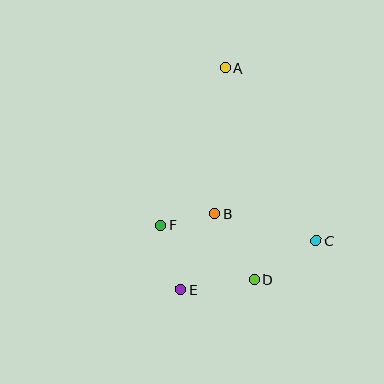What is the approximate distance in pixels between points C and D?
The distance between C and D is approximately 73 pixels.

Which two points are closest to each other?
Points B and F are closest to each other.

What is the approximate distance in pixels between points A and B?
The distance between A and B is approximately 146 pixels.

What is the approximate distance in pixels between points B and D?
The distance between B and D is approximately 77 pixels.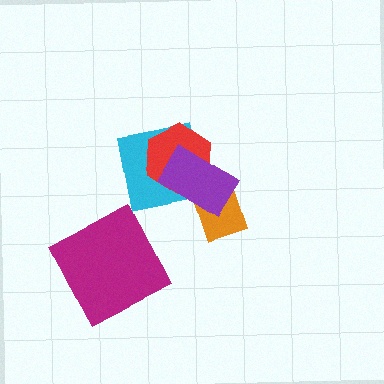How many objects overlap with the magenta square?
0 objects overlap with the magenta square.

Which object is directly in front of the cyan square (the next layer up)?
The red hexagon is directly in front of the cyan square.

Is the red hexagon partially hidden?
Yes, it is partially covered by another shape.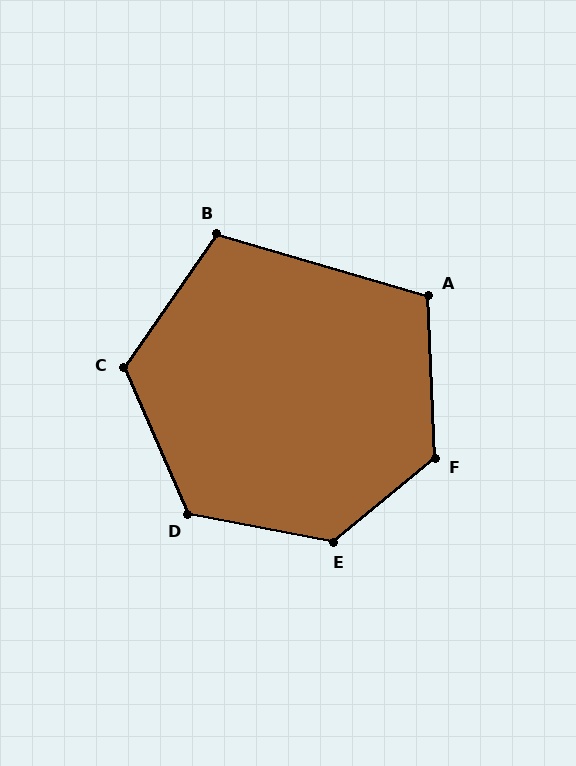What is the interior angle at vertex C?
Approximately 122 degrees (obtuse).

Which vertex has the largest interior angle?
E, at approximately 130 degrees.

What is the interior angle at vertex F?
Approximately 127 degrees (obtuse).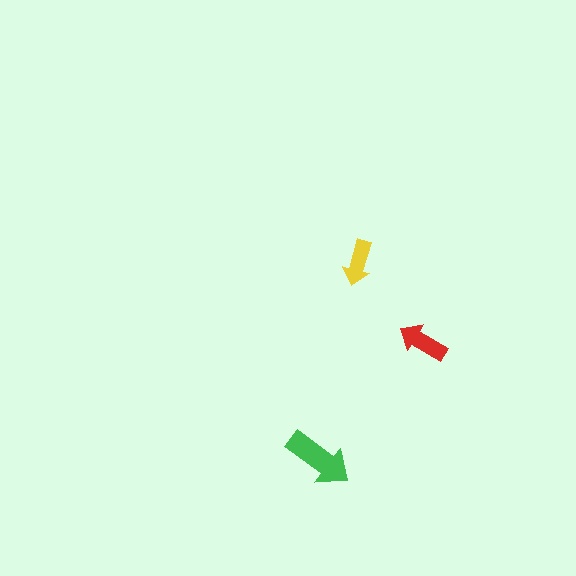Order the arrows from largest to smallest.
the green one, the red one, the yellow one.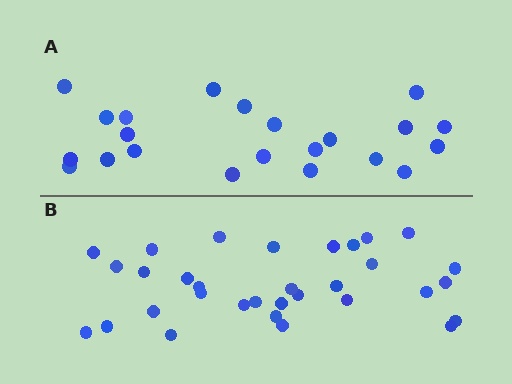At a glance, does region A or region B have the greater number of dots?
Region B (the bottom region) has more dots.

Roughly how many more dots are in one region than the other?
Region B has roughly 10 or so more dots than region A.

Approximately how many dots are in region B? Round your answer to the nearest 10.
About 30 dots. (The exact count is 32, which rounds to 30.)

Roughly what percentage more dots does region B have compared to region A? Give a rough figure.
About 45% more.